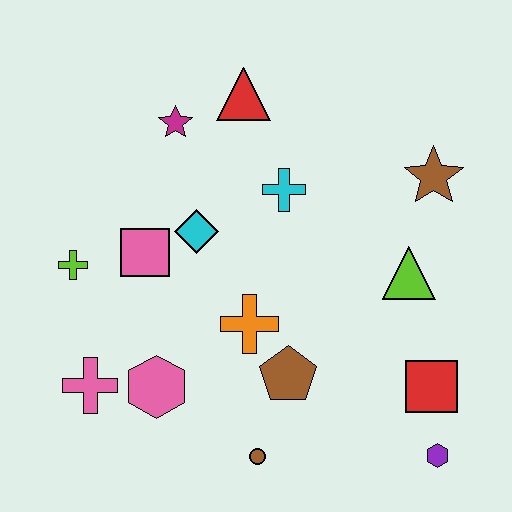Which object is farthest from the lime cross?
The purple hexagon is farthest from the lime cross.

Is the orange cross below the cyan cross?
Yes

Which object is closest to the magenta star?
The red triangle is closest to the magenta star.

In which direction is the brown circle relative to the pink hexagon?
The brown circle is to the right of the pink hexagon.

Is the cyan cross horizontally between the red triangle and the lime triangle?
Yes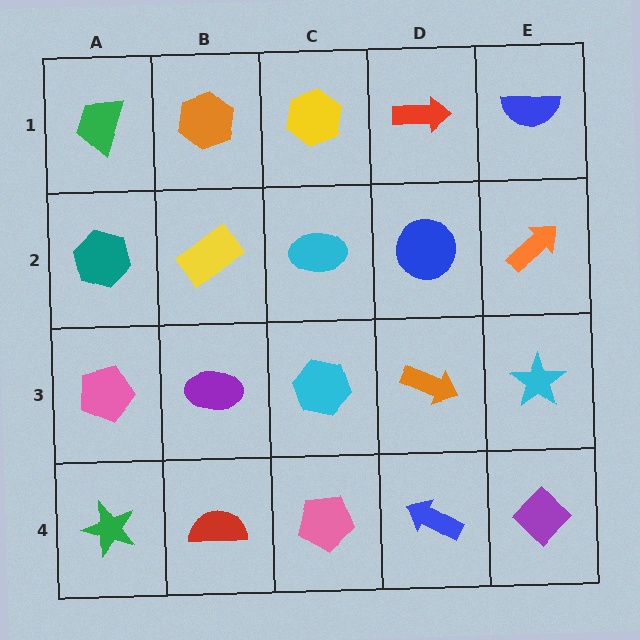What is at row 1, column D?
A red arrow.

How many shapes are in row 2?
5 shapes.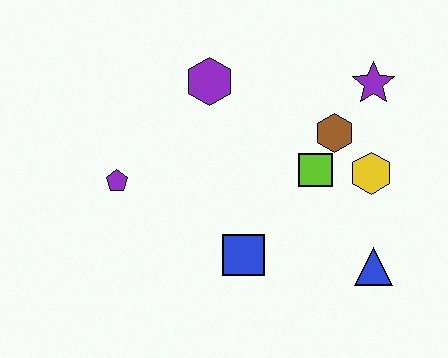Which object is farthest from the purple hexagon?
The blue triangle is farthest from the purple hexagon.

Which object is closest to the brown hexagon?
The lime square is closest to the brown hexagon.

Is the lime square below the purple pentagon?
No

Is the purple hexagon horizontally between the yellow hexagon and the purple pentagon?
Yes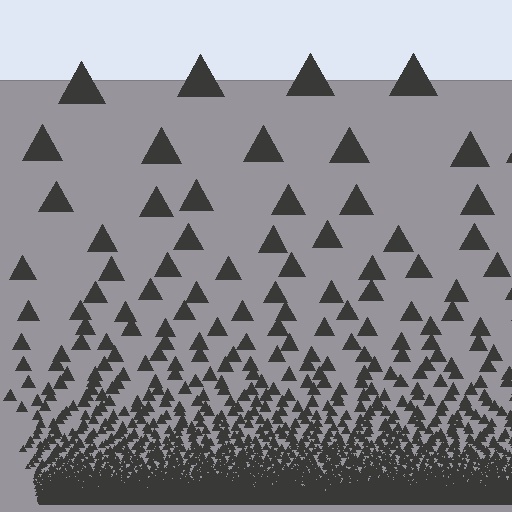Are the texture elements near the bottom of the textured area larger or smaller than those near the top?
Smaller. The gradient is inverted — elements near the bottom are smaller and denser.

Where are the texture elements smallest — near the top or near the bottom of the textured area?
Near the bottom.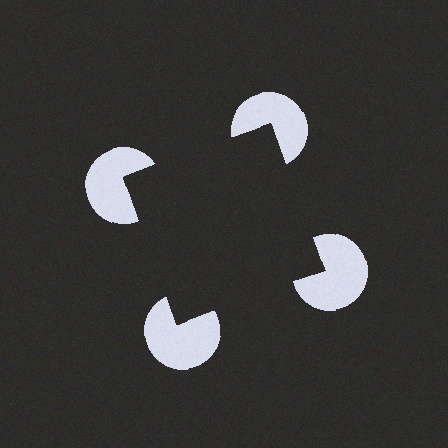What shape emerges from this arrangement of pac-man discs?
An illusory square — its edges are inferred from the aligned wedge cuts in the pac-man discs, not physically drawn.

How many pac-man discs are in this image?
There are 4 — one at each vertex of the illusory square.